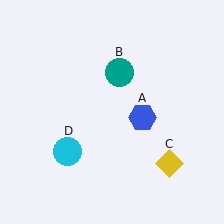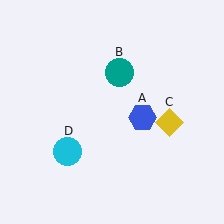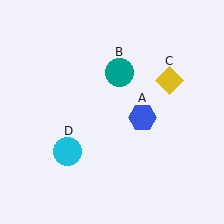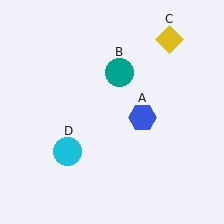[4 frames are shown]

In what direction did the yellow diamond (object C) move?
The yellow diamond (object C) moved up.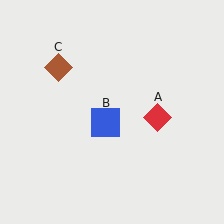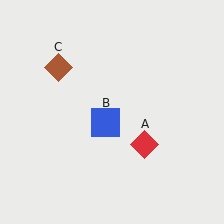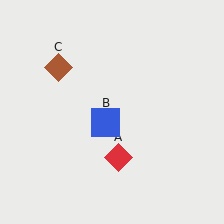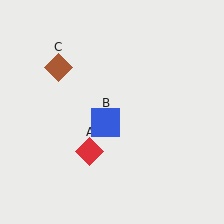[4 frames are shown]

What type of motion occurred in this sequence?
The red diamond (object A) rotated clockwise around the center of the scene.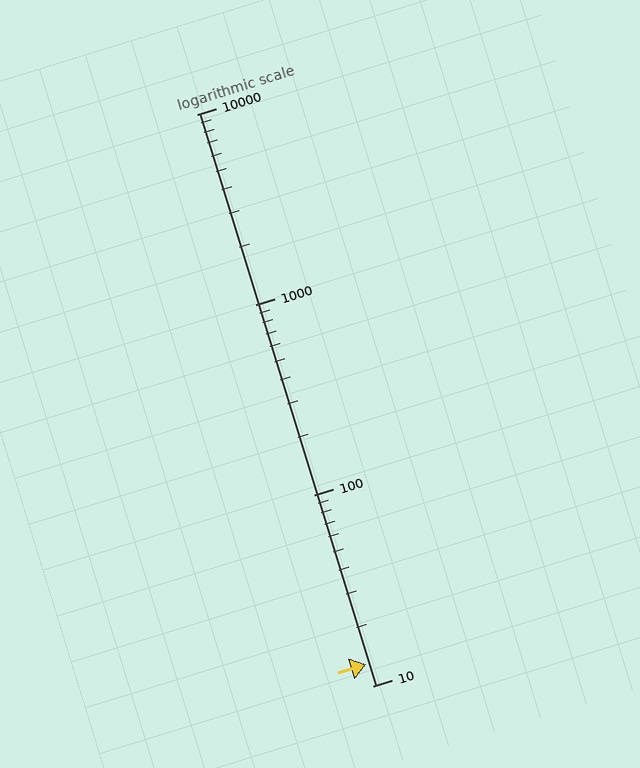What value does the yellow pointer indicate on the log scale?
The pointer indicates approximately 13.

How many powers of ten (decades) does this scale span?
The scale spans 3 decades, from 10 to 10000.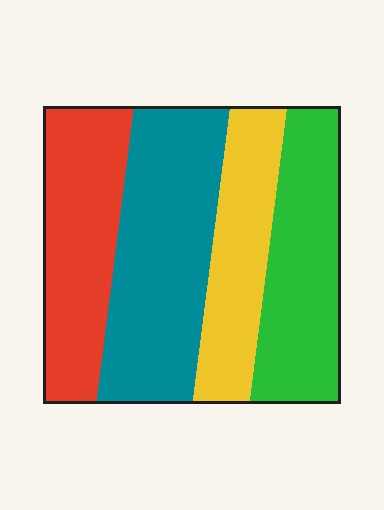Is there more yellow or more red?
Red.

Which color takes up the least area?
Yellow, at roughly 20%.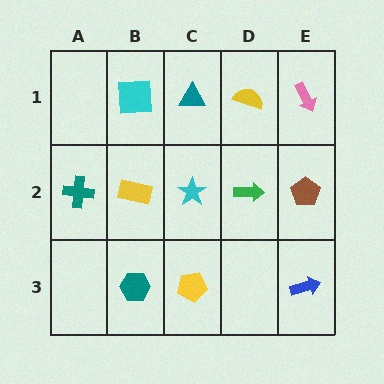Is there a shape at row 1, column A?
No, that cell is empty.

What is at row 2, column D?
A green arrow.